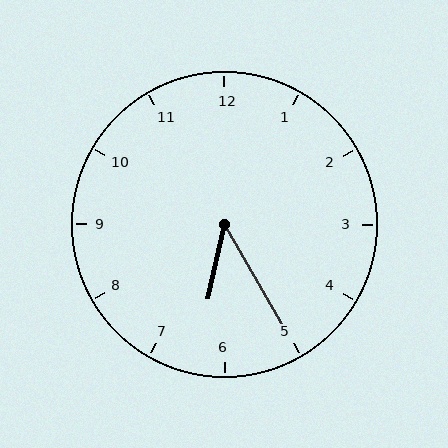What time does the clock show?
6:25.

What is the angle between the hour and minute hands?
Approximately 42 degrees.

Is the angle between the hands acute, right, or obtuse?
It is acute.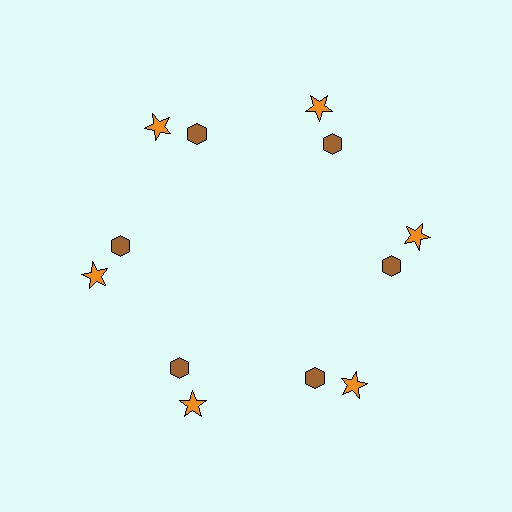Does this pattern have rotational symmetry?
Yes, this pattern has 6-fold rotational symmetry. It looks the same after rotating 60 degrees around the center.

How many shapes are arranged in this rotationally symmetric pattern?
There are 12 shapes, arranged in 6 groups of 2.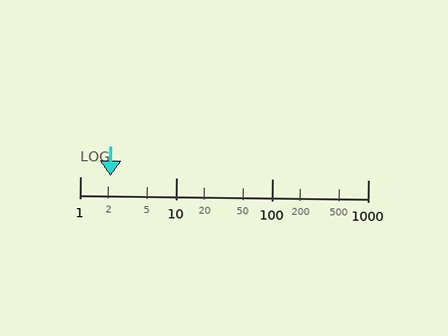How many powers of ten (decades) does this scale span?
The scale spans 3 decades, from 1 to 1000.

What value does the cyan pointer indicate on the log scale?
The pointer indicates approximately 2.1.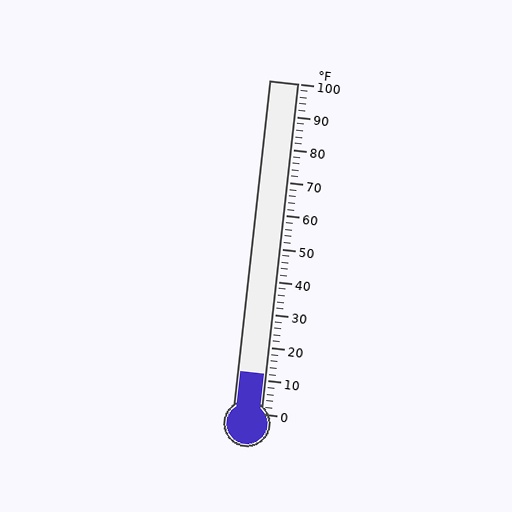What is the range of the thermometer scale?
The thermometer scale ranges from 0°F to 100°F.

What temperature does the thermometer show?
The thermometer shows approximately 12°F.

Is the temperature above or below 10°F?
The temperature is above 10°F.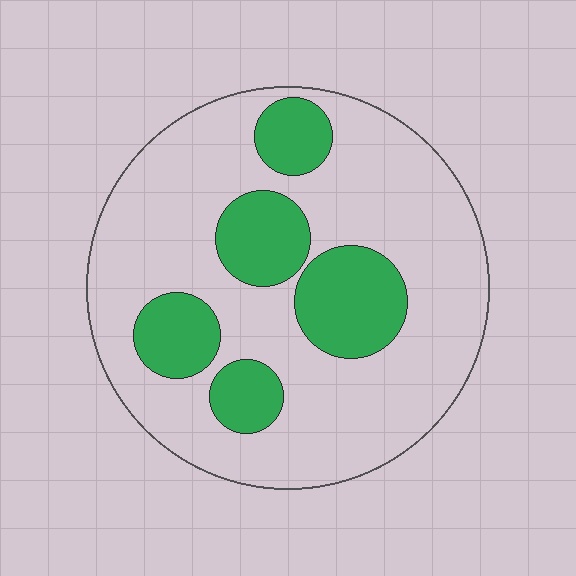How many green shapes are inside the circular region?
5.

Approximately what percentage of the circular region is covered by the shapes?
Approximately 25%.